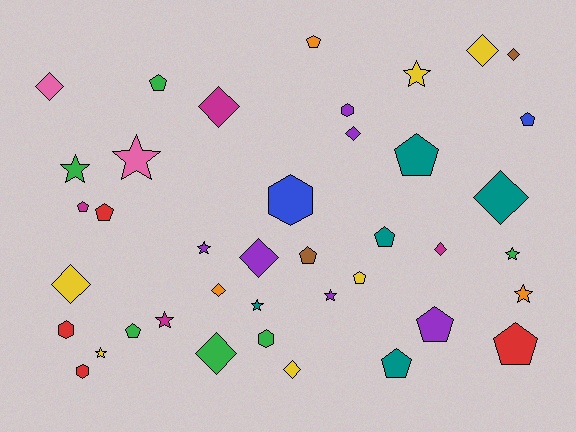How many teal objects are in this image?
There are 5 teal objects.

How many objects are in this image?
There are 40 objects.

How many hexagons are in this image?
There are 5 hexagons.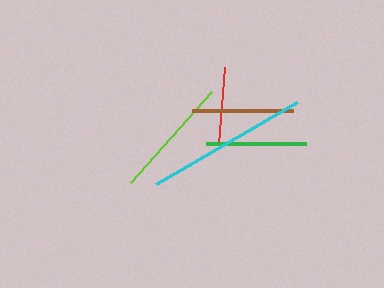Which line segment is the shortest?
The red line is the shortest at approximately 77 pixels.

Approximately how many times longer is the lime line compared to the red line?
The lime line is approximately 1.6 times the length of the red line.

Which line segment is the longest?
The cyan line is the longest at approximately 163 pixels.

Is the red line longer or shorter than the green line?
The green line is longer than the red line.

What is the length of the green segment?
The green segment is approximately 100 pixels long.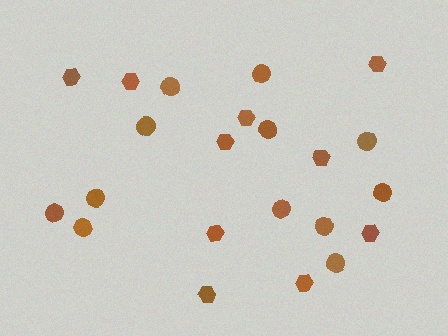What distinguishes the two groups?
There are 2 groups: one group of circles (12) and one group of hexagons (10).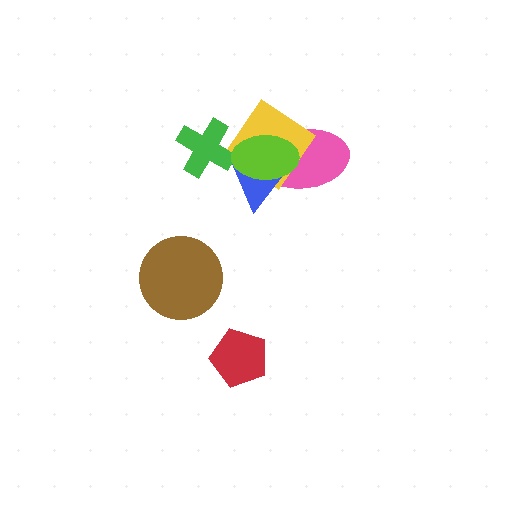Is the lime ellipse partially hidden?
No, no other shape covers it.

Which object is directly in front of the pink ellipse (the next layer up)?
The yellow diamond is directly in front of the pink ellipse.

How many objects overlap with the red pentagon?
0 objects overlap with the red pentagon.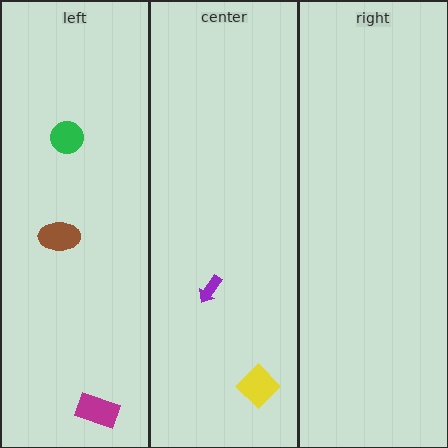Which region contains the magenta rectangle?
The left region.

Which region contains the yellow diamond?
The center region.